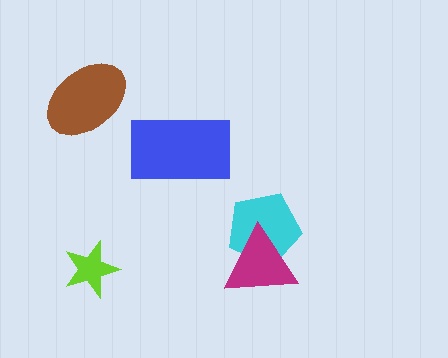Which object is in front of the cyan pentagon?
The magenta triangle is in front of the cyan pentagon.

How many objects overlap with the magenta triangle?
1 object overlaps with the magenta triangle.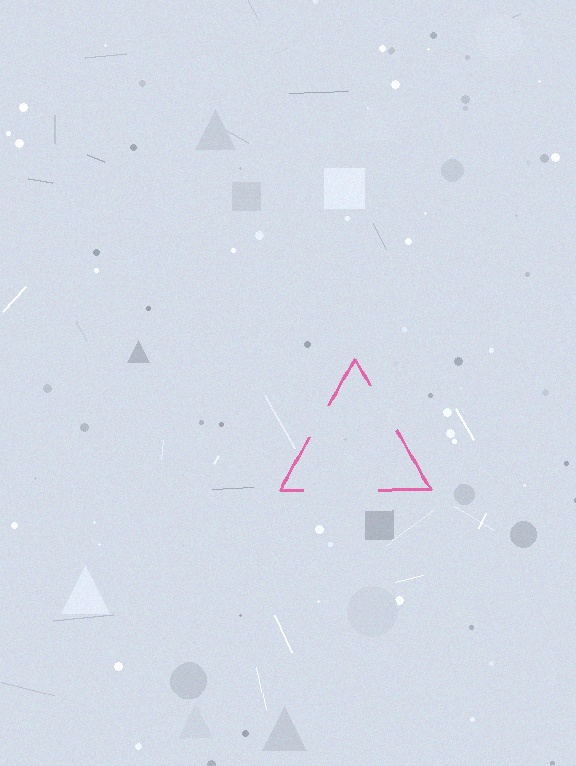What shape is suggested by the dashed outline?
The dashed outline suggests a triangle.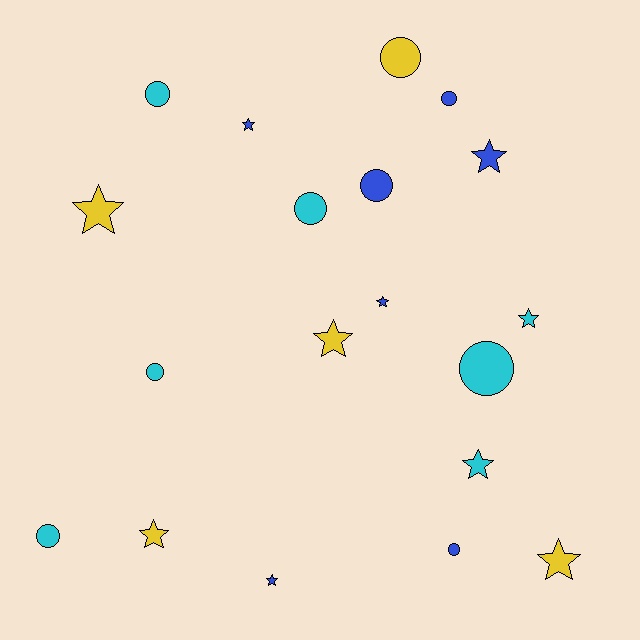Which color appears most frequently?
Cyan, with 7 objects.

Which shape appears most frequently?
Star, with 10 objects.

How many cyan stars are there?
There are 2 cyan stars.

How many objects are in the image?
There are 19 objects.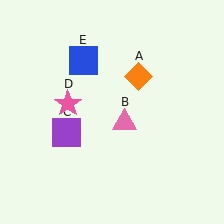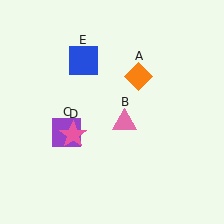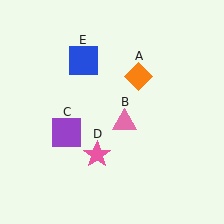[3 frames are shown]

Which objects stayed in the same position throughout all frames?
Orange diamond (object A) and pink triangle (object B) and purple square (object C) and blue square (object E) remained stationary.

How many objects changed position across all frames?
1 object changed position: pink star (object D).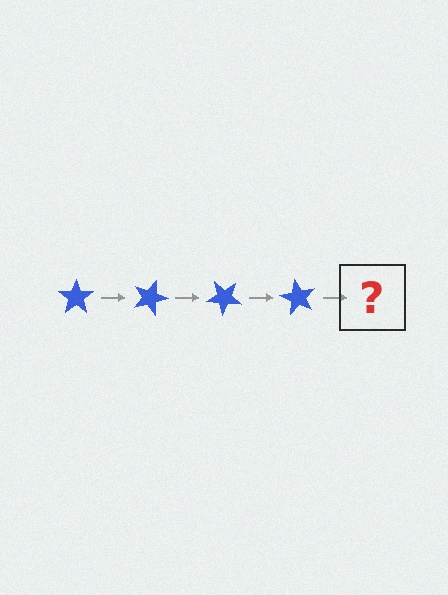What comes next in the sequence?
The next element should be a blue star rotated 80 degrees.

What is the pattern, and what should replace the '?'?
The pattern is that the star rotates 20 degrees each step. The '?' should be a blue star rotated 80 degrees.